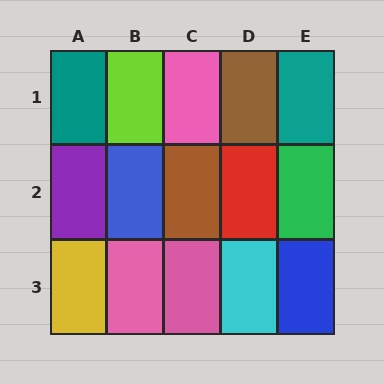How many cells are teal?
2 cells are teal.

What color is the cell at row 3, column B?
Pink.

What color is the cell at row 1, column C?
Pink.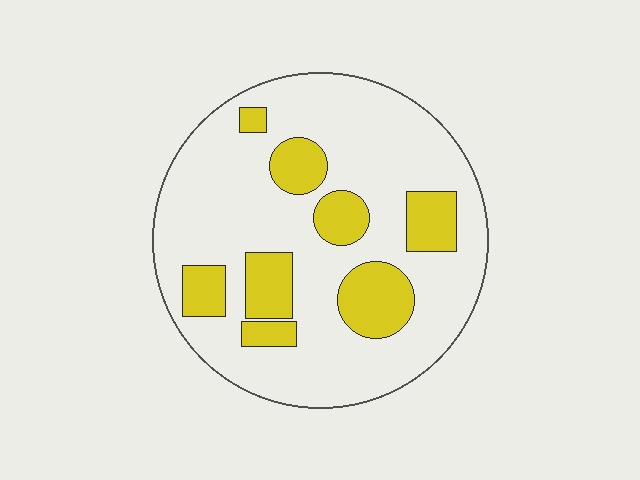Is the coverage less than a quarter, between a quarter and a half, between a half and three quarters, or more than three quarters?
Less than a quarter.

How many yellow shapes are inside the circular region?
8.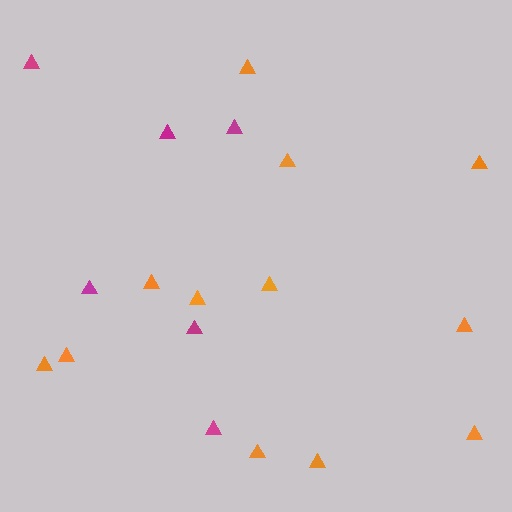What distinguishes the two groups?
There are 2 groups: one group of orange triangles (12) and one group of magenta triangles (6).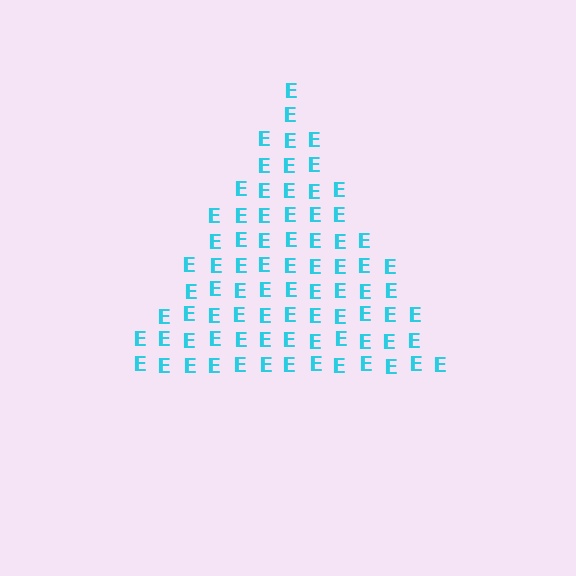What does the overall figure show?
The overall figure shows a triangle.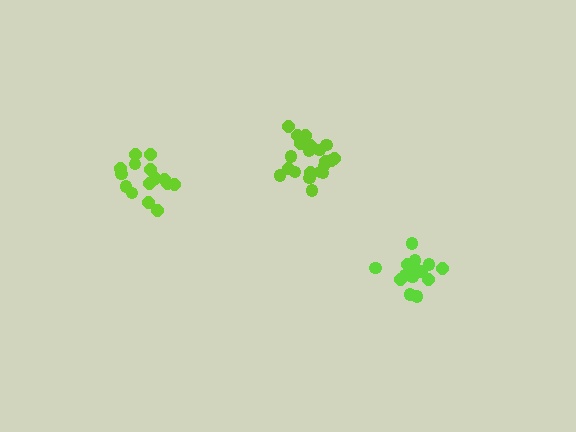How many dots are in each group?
Group 1: 21 dots, Group 2: 15 dots, Group 3: 15 dots (51 total).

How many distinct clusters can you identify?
There are 3 distinct clusters.